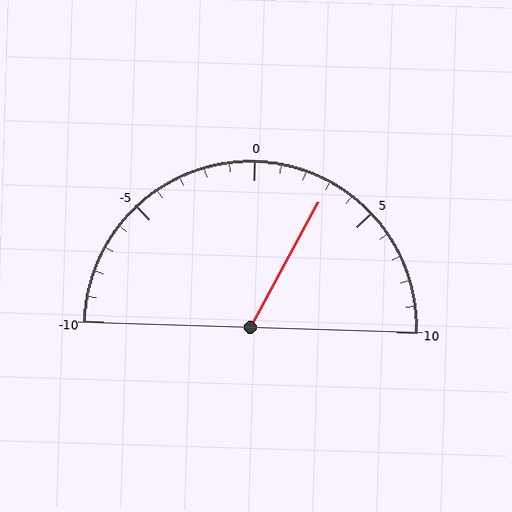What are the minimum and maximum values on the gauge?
The gauge ranges from -10 to 10.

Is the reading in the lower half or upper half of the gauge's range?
The reading is in the upper half of the range (-10 to 10).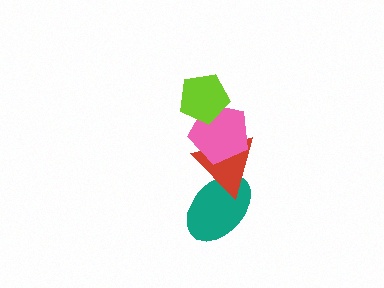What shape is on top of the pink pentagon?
The lime pentagon is on top of the pink pentagon.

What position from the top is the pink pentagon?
The pink pentagon is 2nd from the top.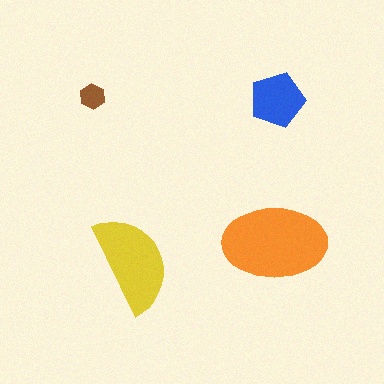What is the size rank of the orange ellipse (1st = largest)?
1st.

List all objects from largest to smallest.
The orange ellipse, the yellow semicircle, the blue pentagon, the brown hexagon.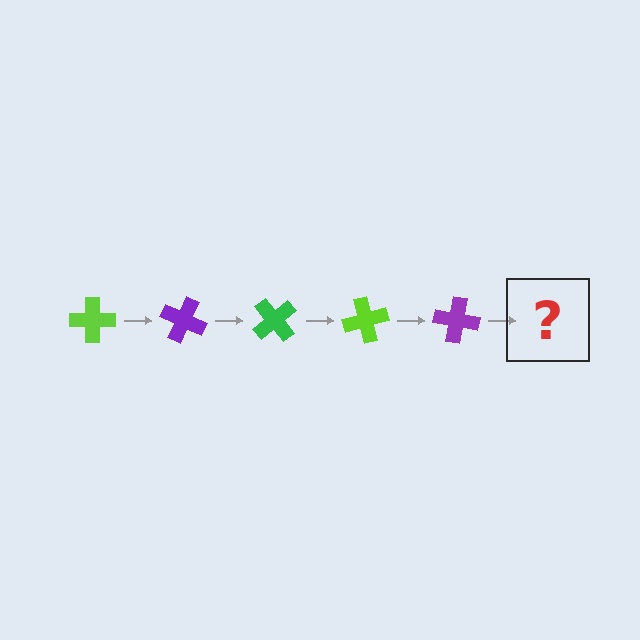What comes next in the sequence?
The next element should be a green cross, rotated 125 degrees from the start.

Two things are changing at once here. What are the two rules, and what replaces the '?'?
The two rules are that it rotates 25 degrees each step and the color cycles through lime, purple, and green. The '?' should be a green cross, rotated 125 degrees from the start.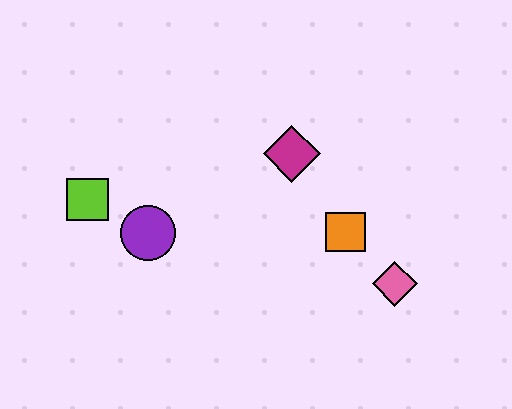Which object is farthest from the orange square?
The lime square is farthest from the orange square.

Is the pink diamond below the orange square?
Yes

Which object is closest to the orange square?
The pink diamond is closest to the orange square.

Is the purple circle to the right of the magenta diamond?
No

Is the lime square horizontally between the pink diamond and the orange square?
No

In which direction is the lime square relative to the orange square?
The lime square is to the left of the orange square.